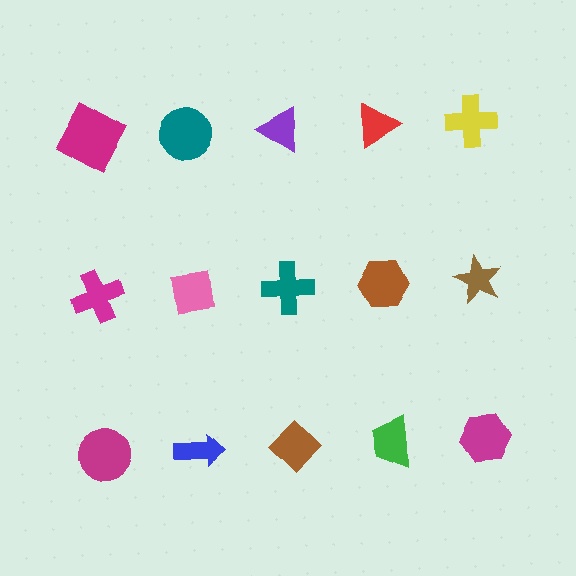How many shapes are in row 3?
5 shapes.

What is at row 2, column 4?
A brown hexagon.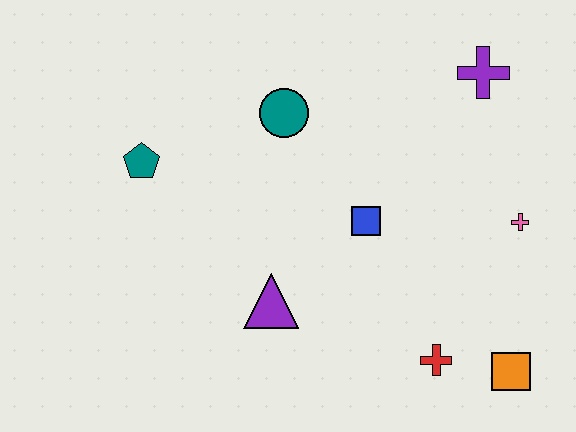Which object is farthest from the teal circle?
The orange square is farthest from the teal circle.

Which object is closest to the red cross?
The orange square is closest to the red cross.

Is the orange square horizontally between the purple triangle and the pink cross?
Yes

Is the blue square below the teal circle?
Yes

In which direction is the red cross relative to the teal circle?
The red cross is below the teal circle.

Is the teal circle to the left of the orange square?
Yes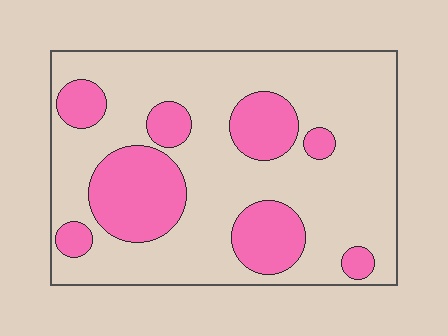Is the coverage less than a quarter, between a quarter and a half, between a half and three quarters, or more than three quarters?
Between a quarter and a half.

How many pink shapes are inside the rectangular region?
8.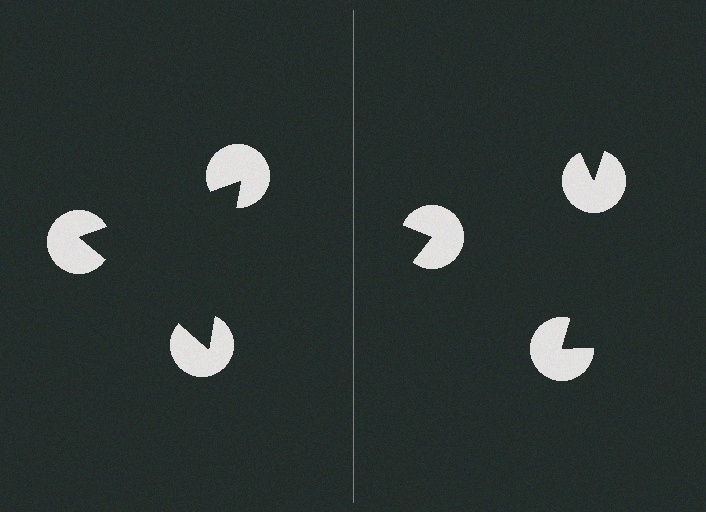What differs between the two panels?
The pac-man discs are positioned identically on both sides; only the wedge orientations differ. On the left they align to a triangle; on the right they are misaligned.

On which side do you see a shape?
An illusory triangle appears on the left side. On the right side the wedge cuts are rotated, so no coherent shape forms.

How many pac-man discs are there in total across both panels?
6 — 3 on each side.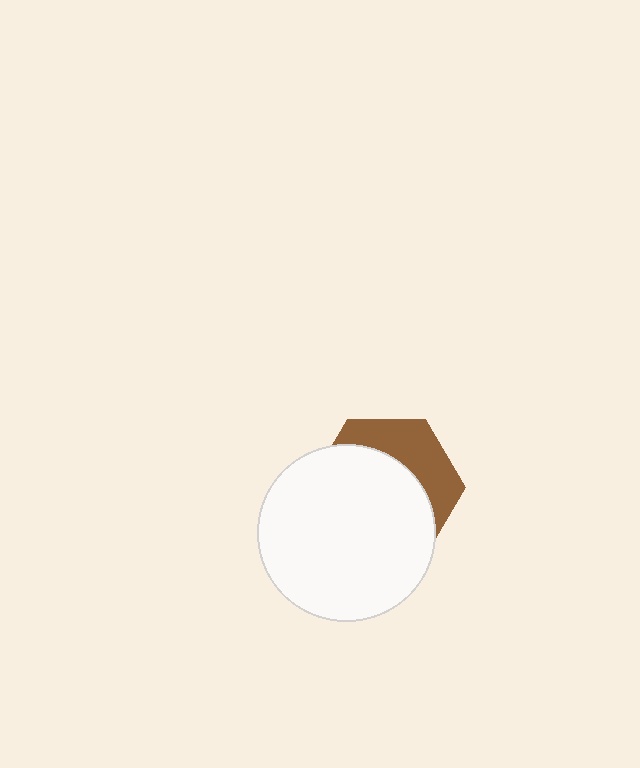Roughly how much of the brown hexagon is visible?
A small part of it is visible (roughly 34%).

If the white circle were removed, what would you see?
You would see the complete brown hexagon.